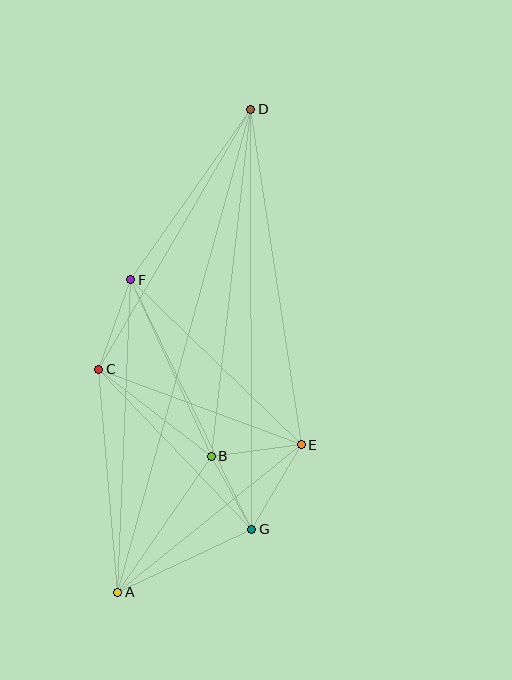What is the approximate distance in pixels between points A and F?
The distance between A and F is approximately 313 pixels.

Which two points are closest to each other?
Points B and G are closest to each other.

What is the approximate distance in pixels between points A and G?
The distance between A and G is approximately 148 pixels.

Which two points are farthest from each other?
Points A and D are farthest from each other.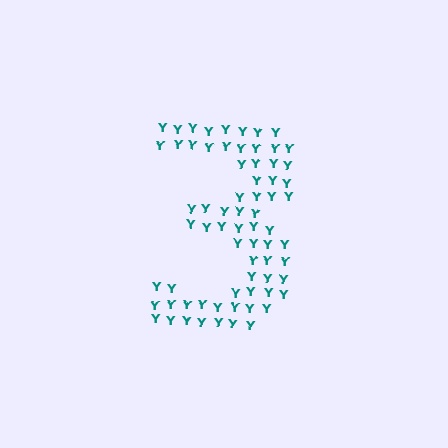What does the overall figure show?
The overall figure shows the digit 3.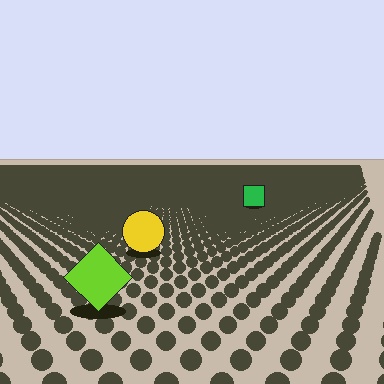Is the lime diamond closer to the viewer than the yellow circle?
Yes. The lime diamond is closer — you can tell from the texture gradient: the ground texture is coarser near it.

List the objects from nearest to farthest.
From nearest to farthest: the lime diamond, the yellow circle, the green square.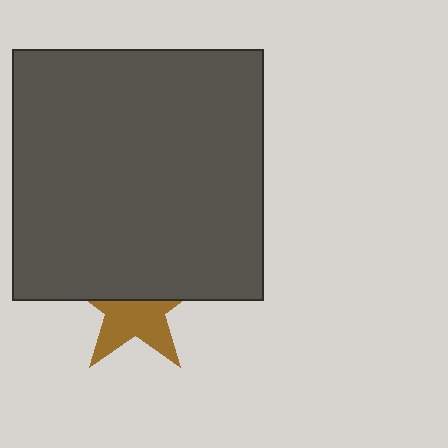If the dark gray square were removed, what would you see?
You would see the complete brown star.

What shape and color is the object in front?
The object in front is a dark gray square.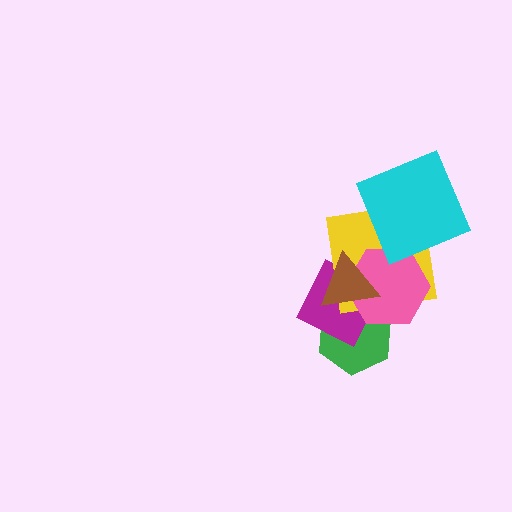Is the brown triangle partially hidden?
No, no other shape covers it.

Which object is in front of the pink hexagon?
The brown triangle is in front of the pink hexagon.